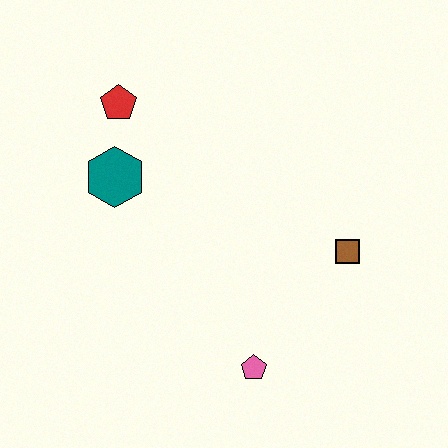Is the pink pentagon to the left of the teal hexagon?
No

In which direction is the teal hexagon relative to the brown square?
The teal hexagon is to the left of the brown square.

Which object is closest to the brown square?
The pink pentagon is closest to the brown square.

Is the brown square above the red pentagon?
No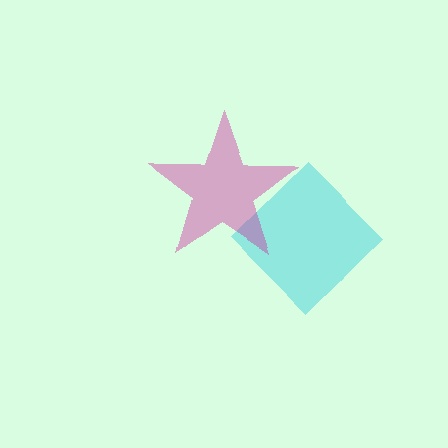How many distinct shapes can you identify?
There are 2 distinct shapes: a cyan diamond, a magenta star.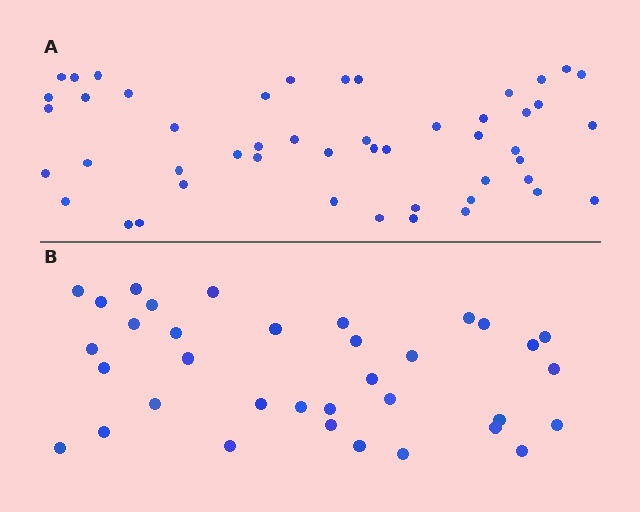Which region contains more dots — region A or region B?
Region A (the top region) has more dots.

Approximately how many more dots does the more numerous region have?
Region A has approximately 15 more dots than region B.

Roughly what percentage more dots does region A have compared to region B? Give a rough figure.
About 40% more.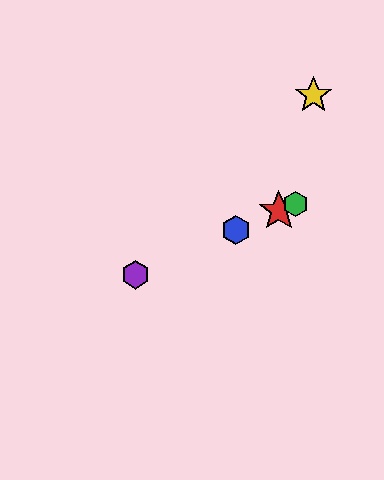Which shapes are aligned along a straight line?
The red star, the blue hexagon, the green hexagon, the purple hexagon are aligned along a straight line.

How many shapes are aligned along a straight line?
4 shapes (the red star, the blue hexagon, the green hexagon, the purple hexagon) are aligned along a straight line.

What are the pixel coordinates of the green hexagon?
The green hexagon is at (295, 204).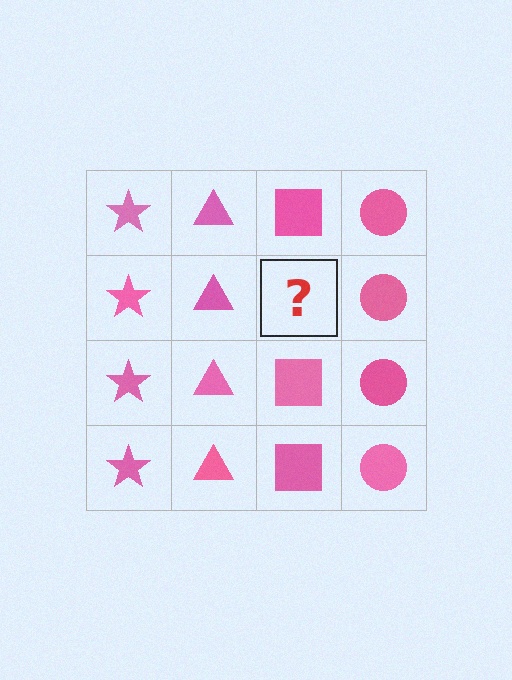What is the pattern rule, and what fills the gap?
The rule is that each column has a consistent shape. The gap should be filled with a pink square.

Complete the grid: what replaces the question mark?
The question mark should be replaced with a pink square.